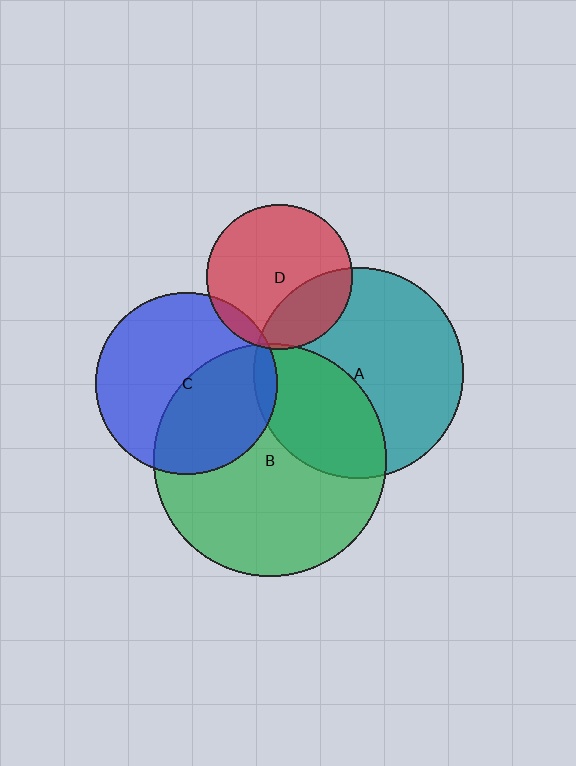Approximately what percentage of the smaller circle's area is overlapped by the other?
Approximately 45%.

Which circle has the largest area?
Circle B (green).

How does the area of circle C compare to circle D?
Approximately 1.6 times.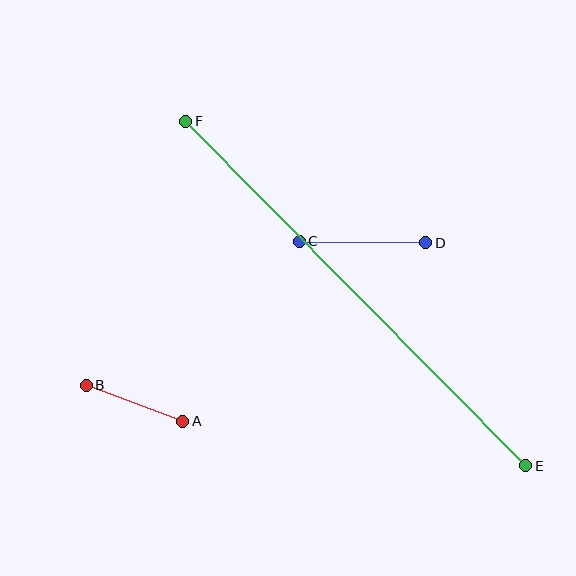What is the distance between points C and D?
The distance is approximately 127 pixels.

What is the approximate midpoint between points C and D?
The midpoint is at approximately (363, 242) pixels.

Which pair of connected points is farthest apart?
Points E and F are farthest apart.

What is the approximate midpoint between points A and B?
The midpoint is at approximately (135, 403) pixels.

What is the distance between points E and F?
The distance is approximately 484 pixels.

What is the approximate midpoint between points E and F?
The midpoint is at approximately (356, 293) pixels.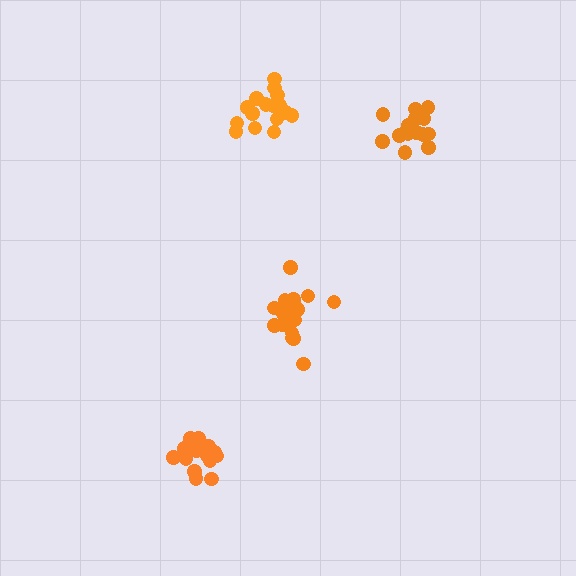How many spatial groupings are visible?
There are 4 spatial groupings.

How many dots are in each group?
Group 1: 19 dots, Group 2: 17 dots, Group 3: 15 dots, Group 4: 15 dots (66 total).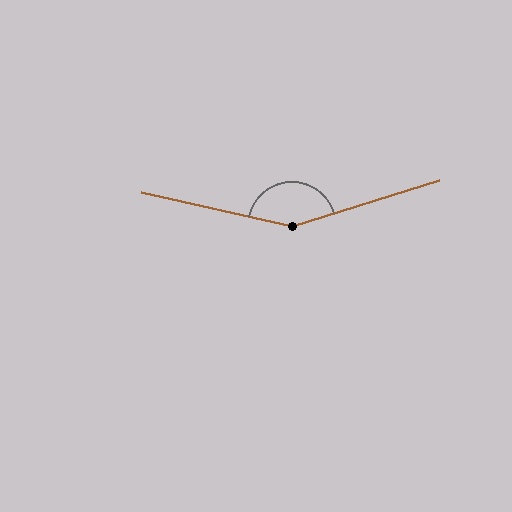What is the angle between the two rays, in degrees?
Approximately 150 degrees.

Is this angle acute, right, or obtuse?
It is obtuse.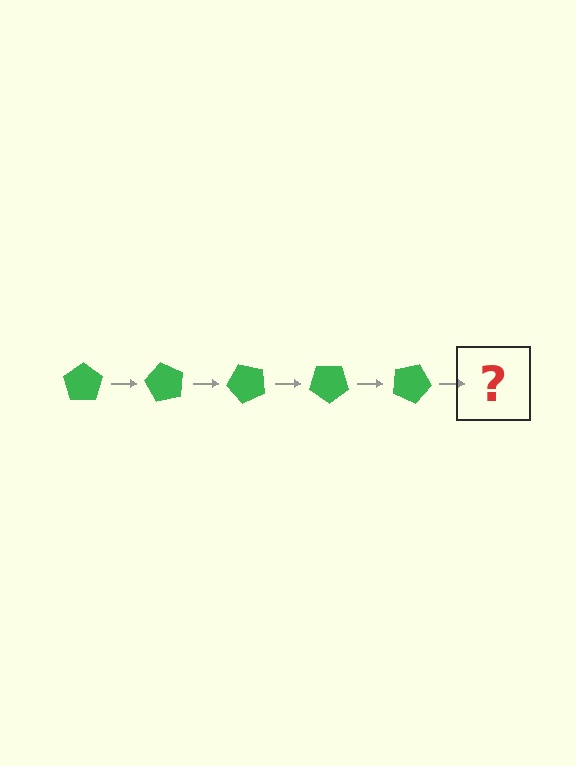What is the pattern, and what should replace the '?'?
The pattern is that the pentagon rotates 60 degrees each step. The '?' should be a green pentagon rotated 300 degrees.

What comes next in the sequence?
The next element should be a green pentagon rotated 300 degrees.